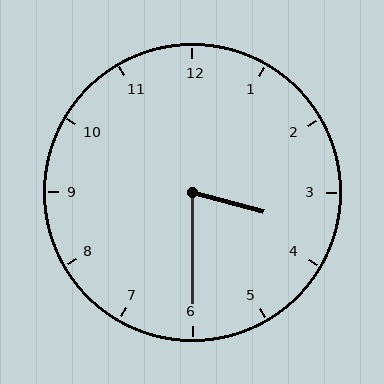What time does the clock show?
3:30.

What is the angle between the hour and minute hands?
Approximately 75 degrees.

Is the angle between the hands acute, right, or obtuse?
It is acute.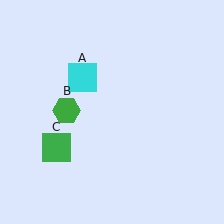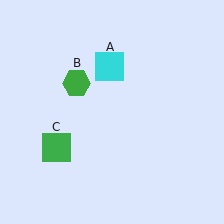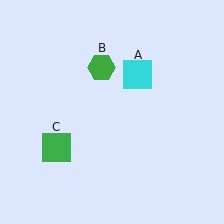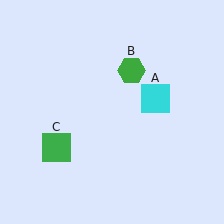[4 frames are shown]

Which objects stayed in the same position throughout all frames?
Green square (object C) remained stationary.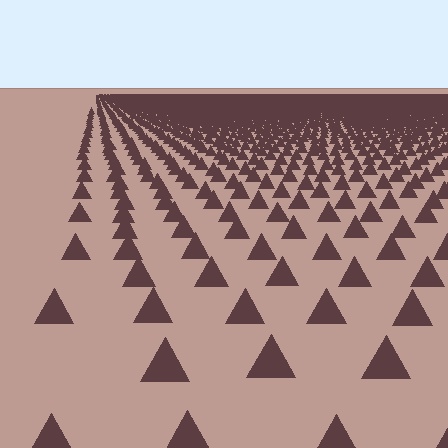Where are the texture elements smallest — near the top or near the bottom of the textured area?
Near the top.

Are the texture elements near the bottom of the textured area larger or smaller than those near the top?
Larger. Near the bottom, elements are closer to the viewer and appear at a bigger on-screen size.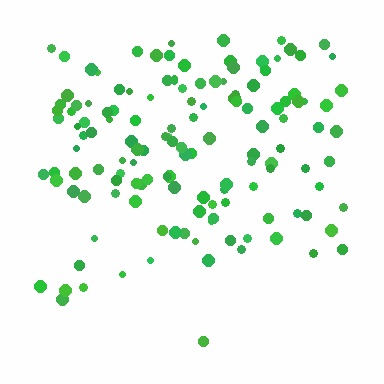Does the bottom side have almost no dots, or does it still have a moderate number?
Still a moderate number, just noticeably fewer than the top.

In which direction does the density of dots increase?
From bottom to top, with the top side densest.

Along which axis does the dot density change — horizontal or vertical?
Vertical.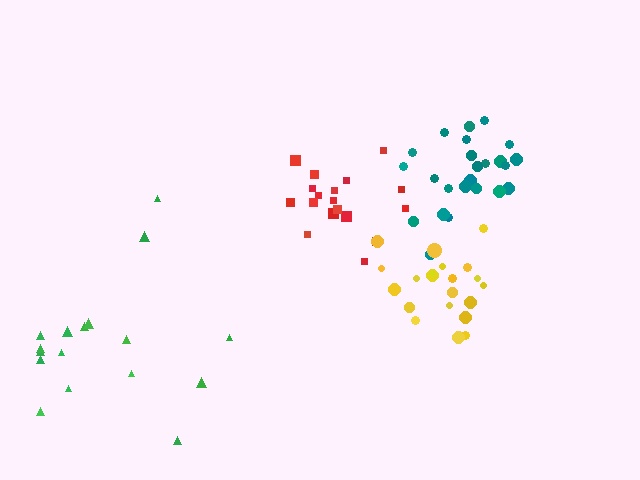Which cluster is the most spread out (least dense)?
Green.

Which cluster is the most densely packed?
Teal.